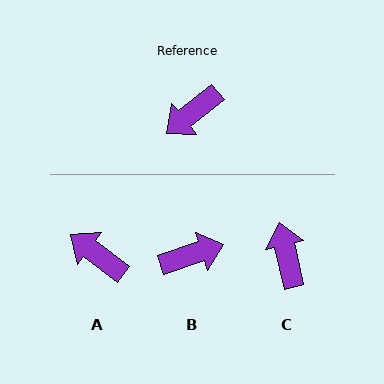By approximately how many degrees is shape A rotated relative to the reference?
Approximately 76 degrees clockwise.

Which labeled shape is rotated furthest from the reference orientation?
B, about 159 degrees away.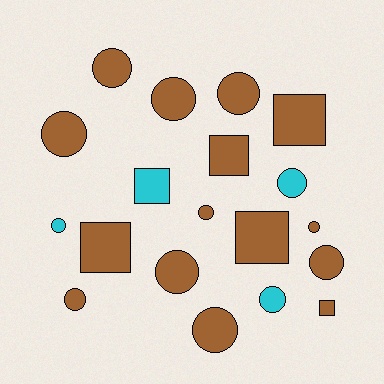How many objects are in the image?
There are 19 objects.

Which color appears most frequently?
Brown, with 15 objects.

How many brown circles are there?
There are 10 brown circles.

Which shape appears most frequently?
Circle, with 13 objects.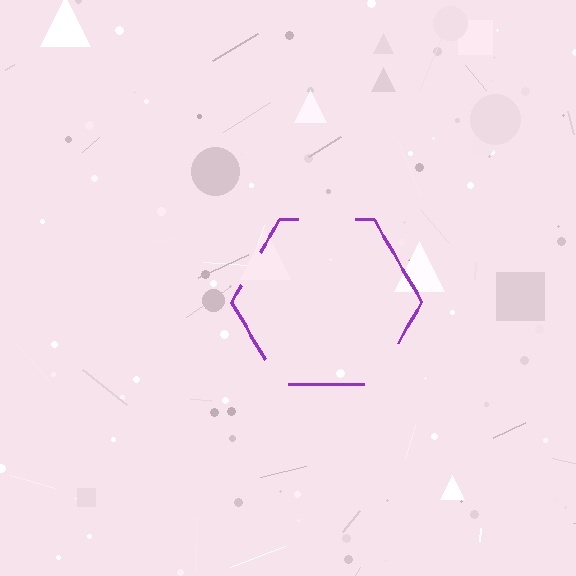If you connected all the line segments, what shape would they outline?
They would outline a hexagon.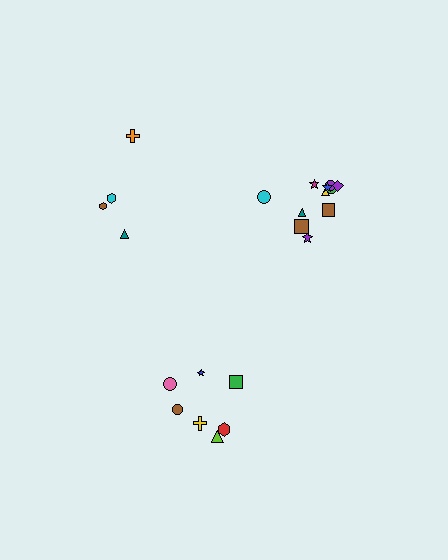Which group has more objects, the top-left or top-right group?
The top-right group.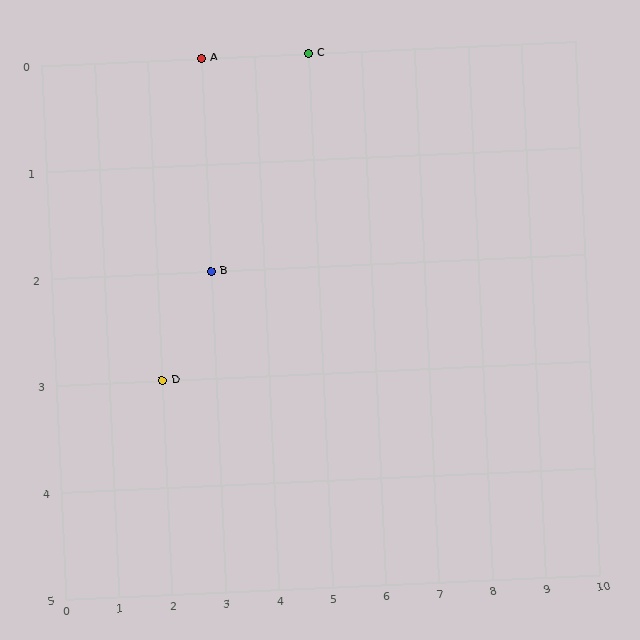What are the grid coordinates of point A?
Point A is at grid coordinates (3, 0).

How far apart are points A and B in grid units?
Points A and B are 2 rows apart.